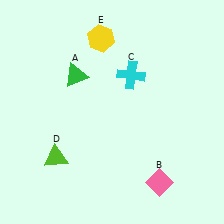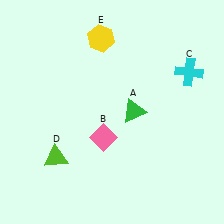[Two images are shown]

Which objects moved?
The objects that moved are: the green triangle (A), the pink diamond (B), the cyan cross (C).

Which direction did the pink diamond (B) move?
The pink diamond (B) moved left.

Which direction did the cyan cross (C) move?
The cyan cross (C) moved right.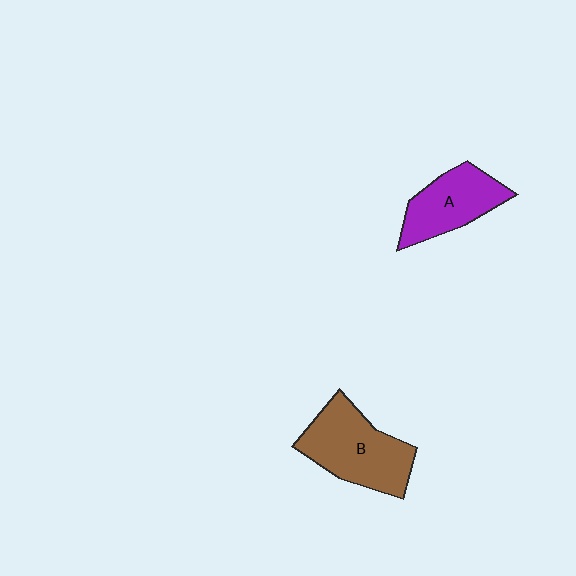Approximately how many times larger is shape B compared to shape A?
Approximately 1.4 times.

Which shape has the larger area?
Shape B (brown).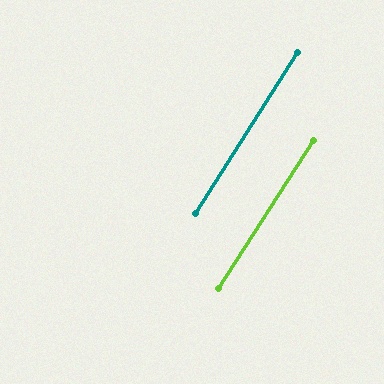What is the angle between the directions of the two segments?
Approximately 0 degrees.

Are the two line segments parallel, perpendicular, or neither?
Parallel — their directions differ by only 0.1°.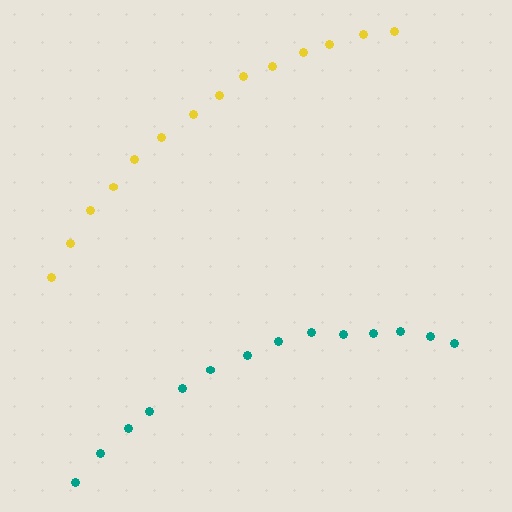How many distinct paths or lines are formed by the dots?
There are 2 distinct paths.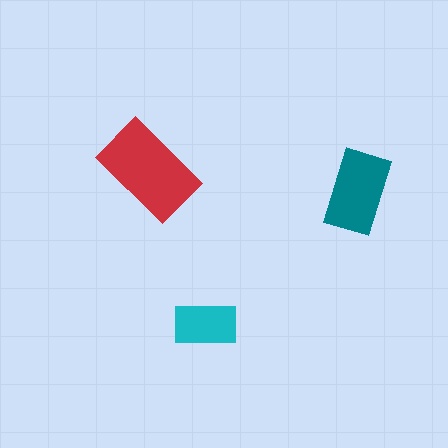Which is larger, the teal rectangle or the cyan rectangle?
The teal one.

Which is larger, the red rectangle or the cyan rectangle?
The red one.